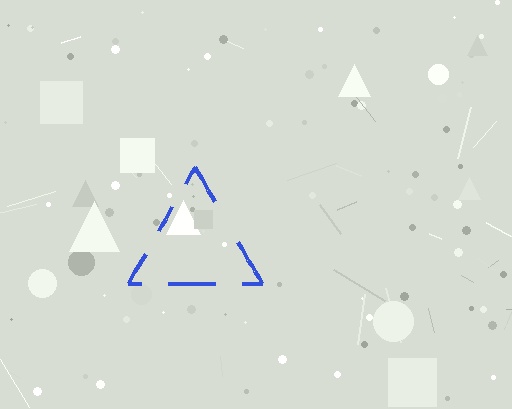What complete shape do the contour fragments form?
The contour fragments form a triangle.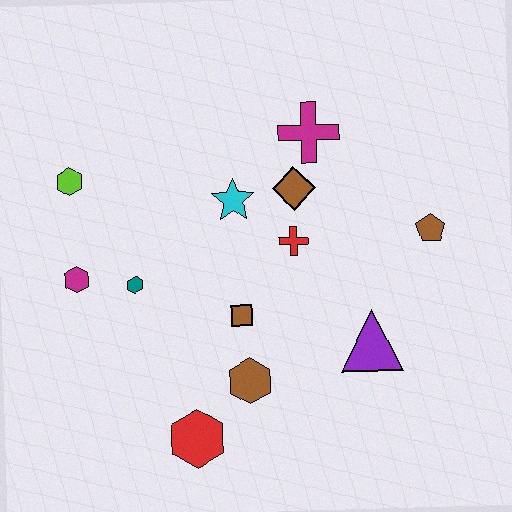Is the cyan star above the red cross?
Yes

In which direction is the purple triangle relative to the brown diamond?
The purple triangle is below the brown diamond.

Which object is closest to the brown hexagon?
The brown square is closest to the brown hexagon.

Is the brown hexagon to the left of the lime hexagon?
No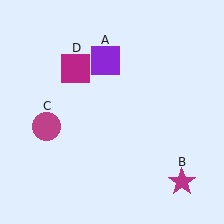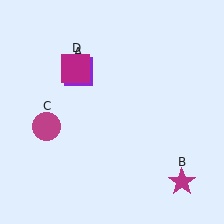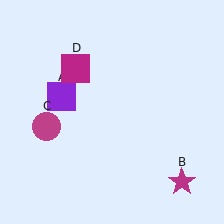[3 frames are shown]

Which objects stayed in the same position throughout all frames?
Magenta star (object B) and magenta circle (object C) and magenta square (object D) remained stationary.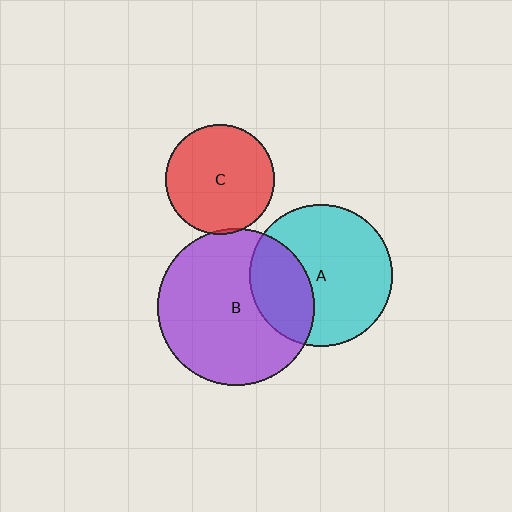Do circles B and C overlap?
Yes.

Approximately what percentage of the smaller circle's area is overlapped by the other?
Approximately 5%.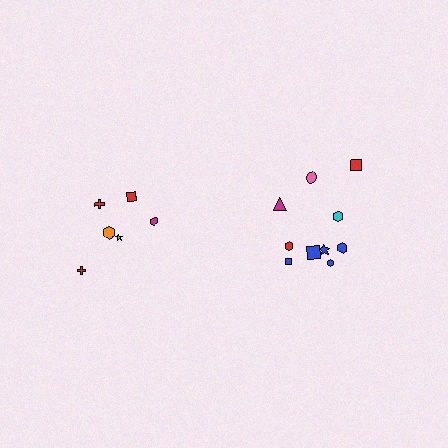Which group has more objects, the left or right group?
The right group.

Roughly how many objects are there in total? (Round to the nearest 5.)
Roughly 15 objects in total.